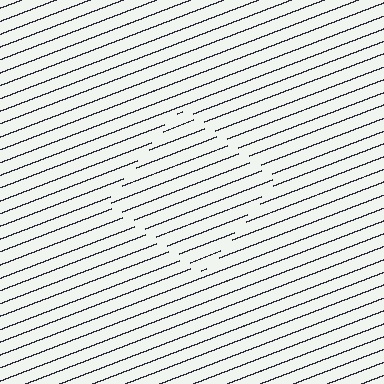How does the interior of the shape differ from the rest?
The interior of the shape contains the same grating, shifted by half a period — the contour is defined by the phase discontinuity where line-ends from the inner and outer gratings abut.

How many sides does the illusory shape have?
4 sides — the line-ends trace a square.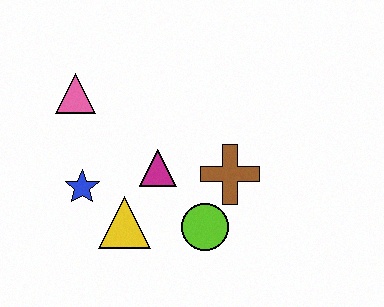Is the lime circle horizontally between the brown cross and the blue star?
Yes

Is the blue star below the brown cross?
Yes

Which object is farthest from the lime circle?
The pink triangle is farthest from the lime circle.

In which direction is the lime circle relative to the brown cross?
The lime circle is below the brown cross.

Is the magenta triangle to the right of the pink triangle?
Yes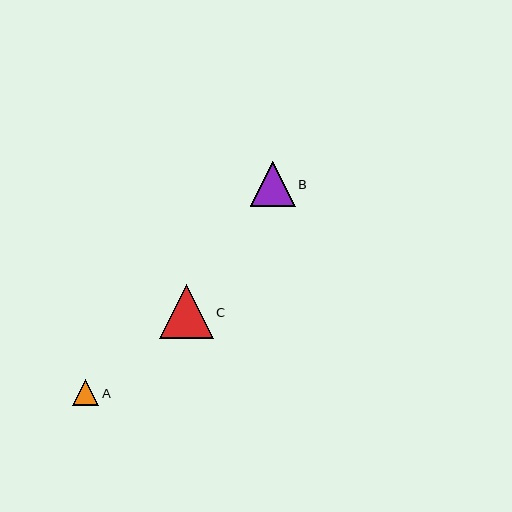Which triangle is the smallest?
Triangle A is the smallest with a size of approximately 26 pixels.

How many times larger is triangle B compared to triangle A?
Triangle B is approximately 1.7 times the size of triangle A.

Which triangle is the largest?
Triangle C is the largest with a size of approximately 53 pixels.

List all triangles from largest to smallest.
From largest to smallest: C, B, A.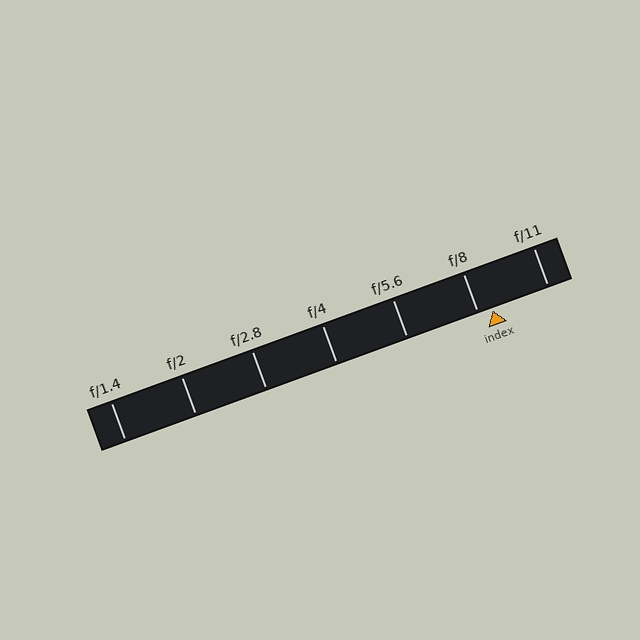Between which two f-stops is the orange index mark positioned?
The index mark is between f/8 and f/11.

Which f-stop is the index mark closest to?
The index mark is closest to f/8.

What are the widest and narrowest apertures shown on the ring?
The widest aperture shown is f/1.4 and the narrowest is f/11.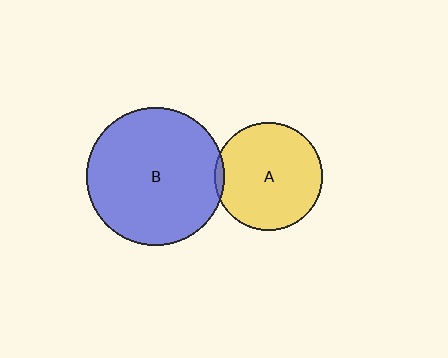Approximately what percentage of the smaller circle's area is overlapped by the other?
Approximately 5%.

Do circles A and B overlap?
Yes.